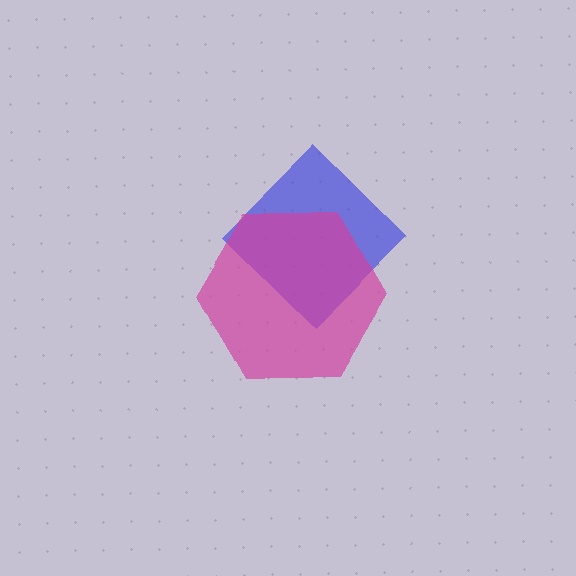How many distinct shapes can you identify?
There are 2 distinct shapes: a blue diamond, a magenta hexagon.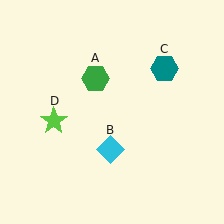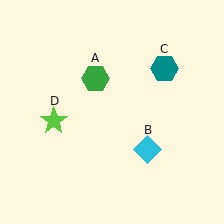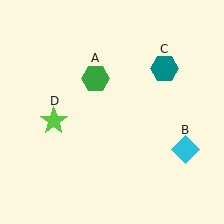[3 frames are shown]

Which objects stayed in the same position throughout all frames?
Green hexagon (object A) and teal hexagon (object C) and lime star (object D) remained stationary.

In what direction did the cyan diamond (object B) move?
The cyan diamond (object B) moved right.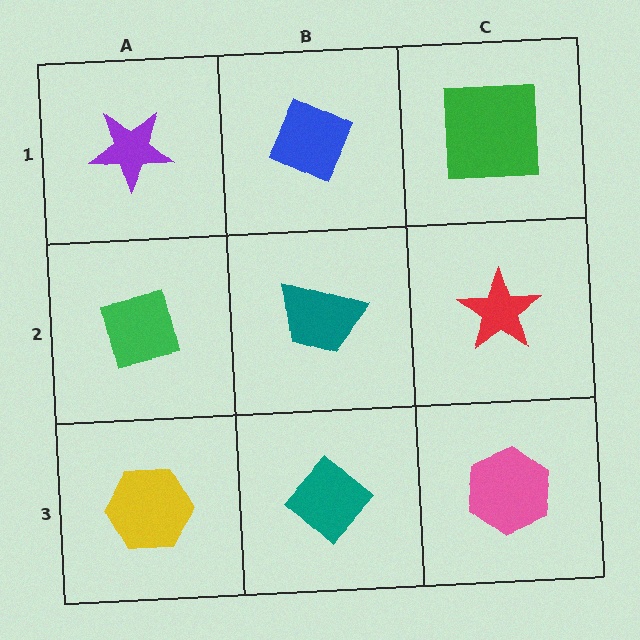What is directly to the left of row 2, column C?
A teal trapezoid.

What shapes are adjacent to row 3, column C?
A red star (row 2, column C), a teal diamond (row 3, column B).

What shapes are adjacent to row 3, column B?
A teal trapezoid (row 2, column B), a yellow hexagon (row 3, column A), a pink hexagon (row 3, column C).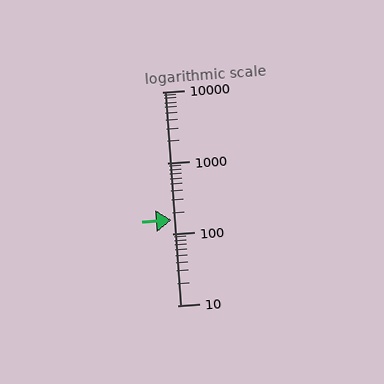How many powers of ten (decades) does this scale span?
The scale spans 3 decades, from 10 to 10000.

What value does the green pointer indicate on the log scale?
The pointer indicates approximately 160.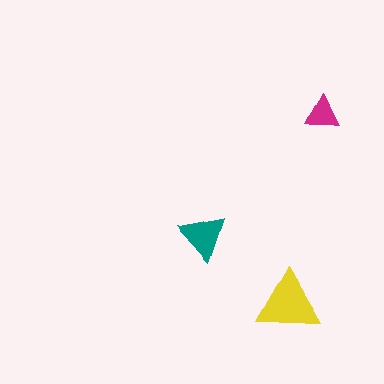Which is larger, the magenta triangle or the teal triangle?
The teal one.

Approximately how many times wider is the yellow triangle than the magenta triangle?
About 2 times wider.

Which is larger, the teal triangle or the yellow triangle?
The yellow one.